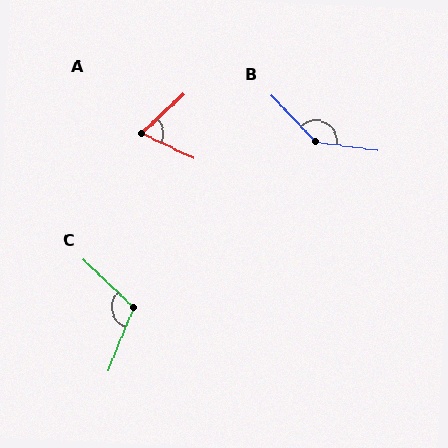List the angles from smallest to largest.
A (68°), C (111°), B (141°).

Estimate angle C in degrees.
Approximately 111 degrees.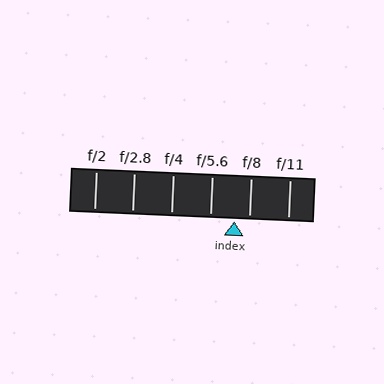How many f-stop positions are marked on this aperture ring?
There are 6 f-stop positions marked.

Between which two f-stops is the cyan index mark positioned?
The index mark is between f/5.6 and f/8.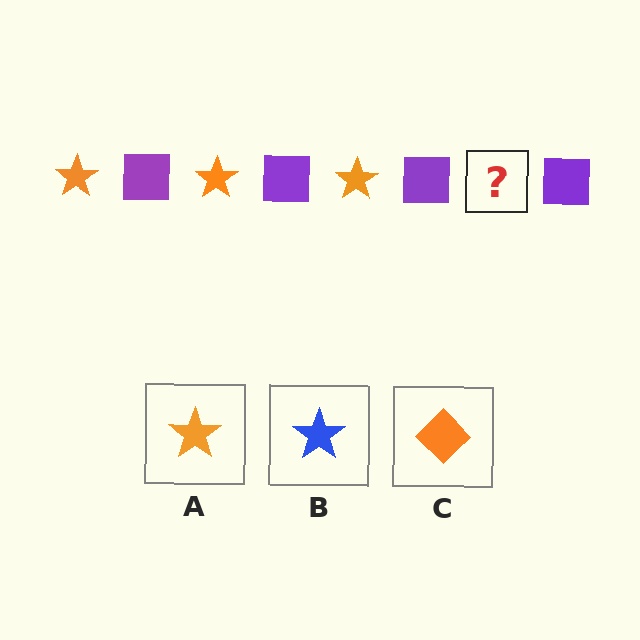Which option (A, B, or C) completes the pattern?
A.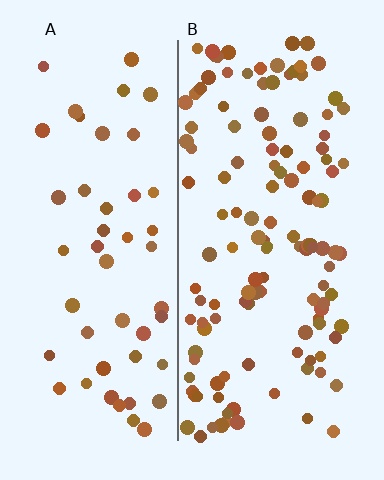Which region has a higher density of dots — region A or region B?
B (the right).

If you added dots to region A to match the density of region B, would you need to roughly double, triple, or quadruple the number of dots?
Approximately triple.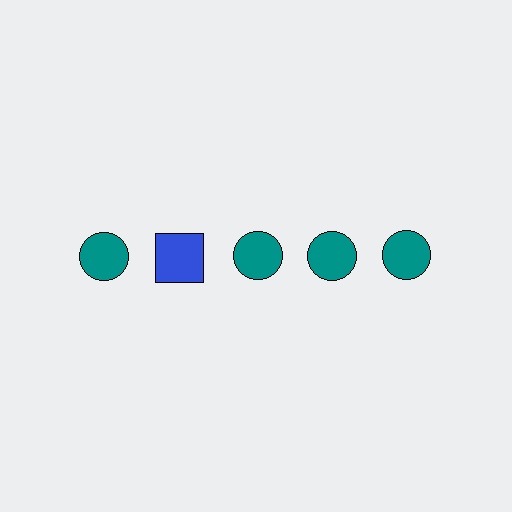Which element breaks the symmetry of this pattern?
The blue square in the top row, second from left column breaks the symmetry. All other shapes are teal circles.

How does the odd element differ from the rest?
It differs in both color (blue instead of teal) and shape (square instead of circle).